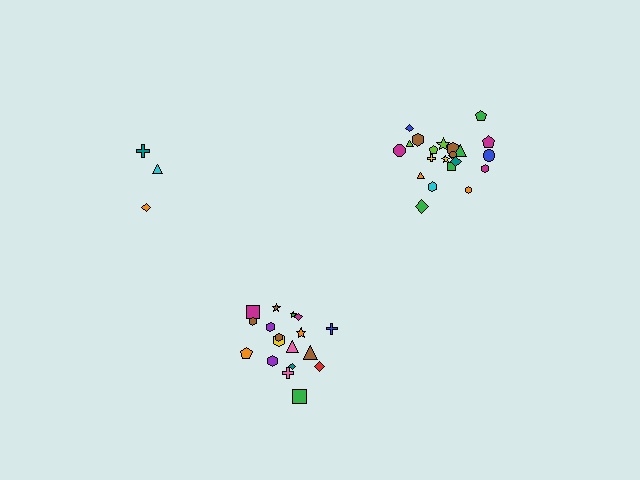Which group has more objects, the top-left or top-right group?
The top-right group.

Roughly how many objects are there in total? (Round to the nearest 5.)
Roughly 45 objects in total.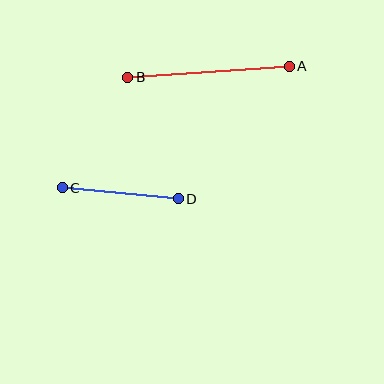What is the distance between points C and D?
The distance is approximately 117 pixels.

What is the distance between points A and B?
The distance is approximately 162 pixels.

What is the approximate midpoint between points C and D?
The midpoint is at approximately (120, 193) pixels.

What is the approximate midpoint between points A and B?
The midpoint is at approximately (208, 72) pixels.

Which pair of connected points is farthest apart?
Points A and B are farthest apart.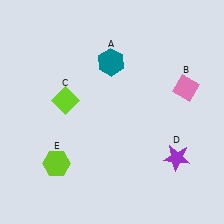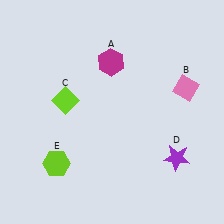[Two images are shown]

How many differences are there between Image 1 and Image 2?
There is 1 difference between the two images.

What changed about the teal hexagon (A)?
In Image 1, A is teal. In Image 2, it changed to magenta.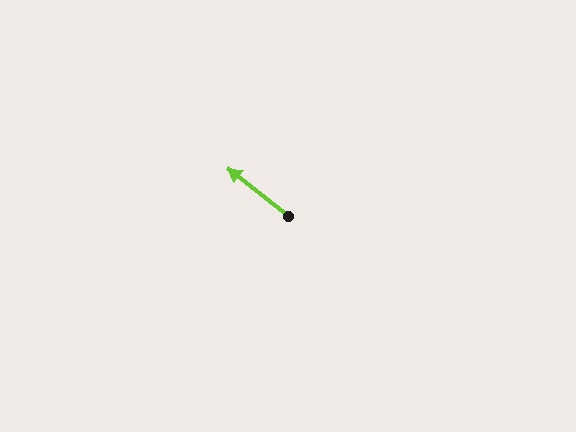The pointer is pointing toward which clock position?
Roughly 10 o'clock.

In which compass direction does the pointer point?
Northwest.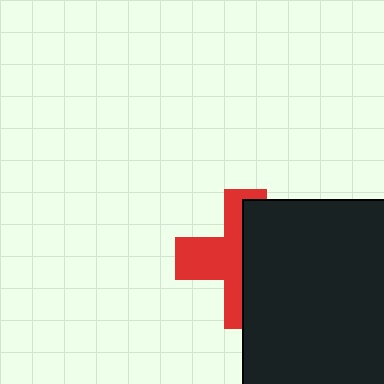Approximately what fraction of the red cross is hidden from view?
Roughly 53% of the red cross is hidden behind the black rectangle.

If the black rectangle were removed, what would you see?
You would see the complete red cross.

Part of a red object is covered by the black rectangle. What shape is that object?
It is a cross.